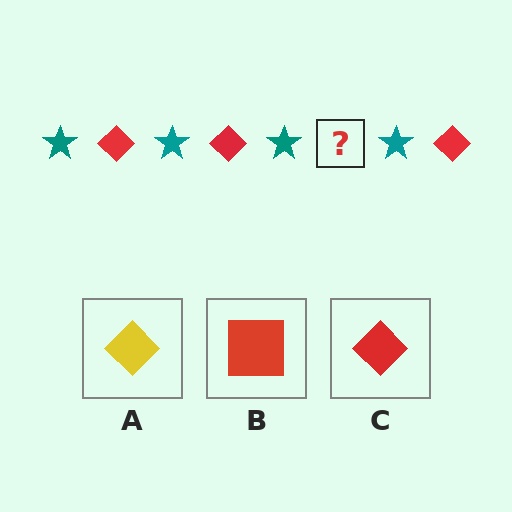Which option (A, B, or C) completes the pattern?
C.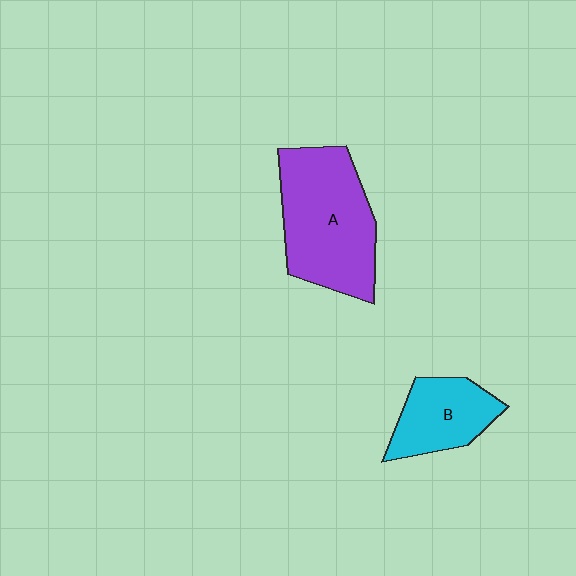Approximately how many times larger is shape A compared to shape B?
Approximately 1.8 times.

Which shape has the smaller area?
Shape B (cyan).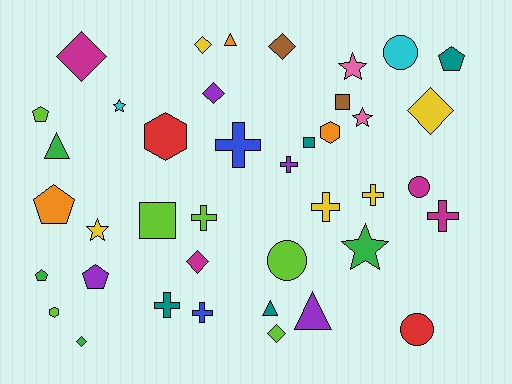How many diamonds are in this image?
There are 8 diamonds.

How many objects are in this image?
There are 40 objects.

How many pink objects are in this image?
There are 2 pink objects.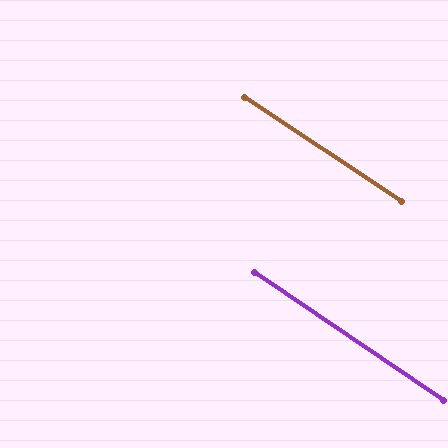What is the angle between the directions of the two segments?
Approximately 1 degree.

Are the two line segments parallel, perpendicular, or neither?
Parallel — their directions differ by only 0.6°.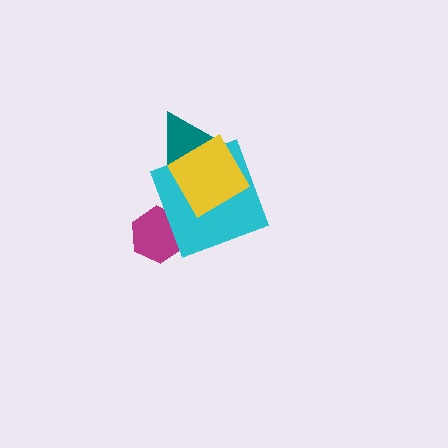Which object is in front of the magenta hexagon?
The cyan square is in front of the magenta hexagon.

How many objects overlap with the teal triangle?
2 objects overlap with the teal triangle.